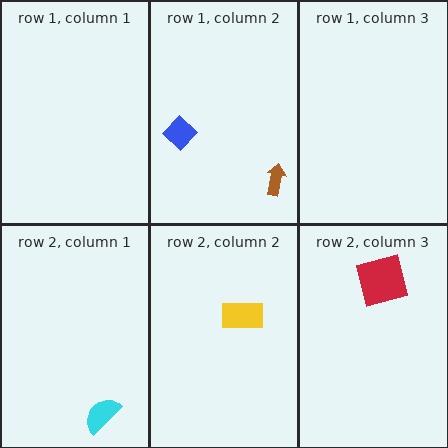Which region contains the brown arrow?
The row 1, column 2 region.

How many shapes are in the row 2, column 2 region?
1.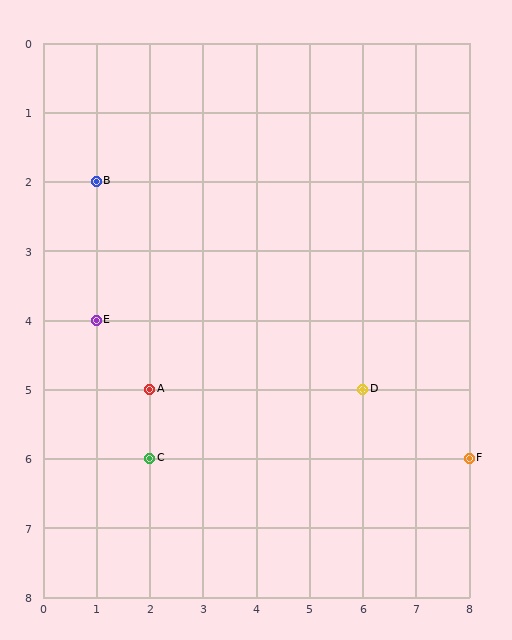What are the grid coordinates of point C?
Point C is at grid coordinates (2, 6).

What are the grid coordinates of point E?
Point E is at grid coordinates (1, 4).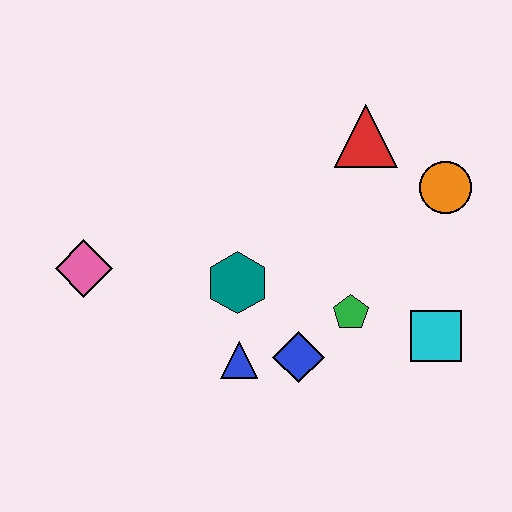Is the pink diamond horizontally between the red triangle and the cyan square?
No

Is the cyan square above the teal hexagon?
No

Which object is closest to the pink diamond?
The teal hexagon is closest to the pink diamond.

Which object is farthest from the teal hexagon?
The orange circle is farthest from the teal hexagon.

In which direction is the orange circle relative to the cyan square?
The orange circle is above the cyan square.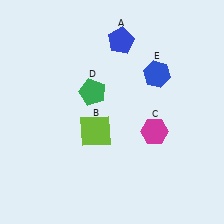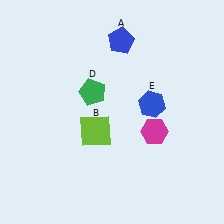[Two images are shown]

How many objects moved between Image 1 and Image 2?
1 object moved between the two images.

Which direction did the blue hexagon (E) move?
The blue hexagon (E) moved down.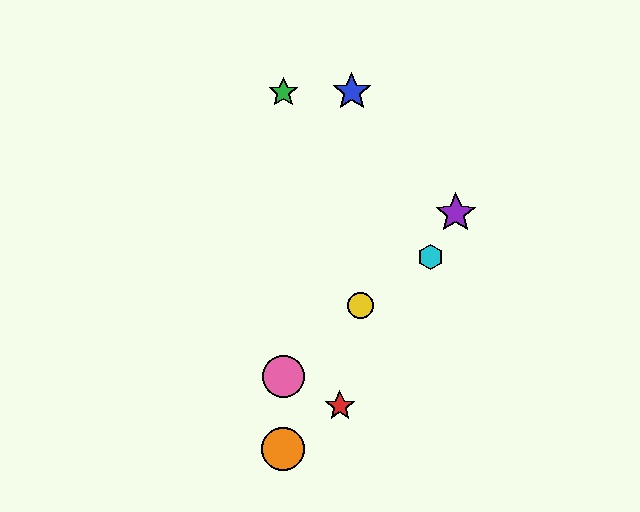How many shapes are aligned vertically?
3 shapes (the green star, the orange circle, the pink circle) are aligned vertically.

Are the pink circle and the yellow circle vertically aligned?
No, the pink circle is at x≈283 and the yellow circle is at x≈361.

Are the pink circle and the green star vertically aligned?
Yes, both are at x≈283.